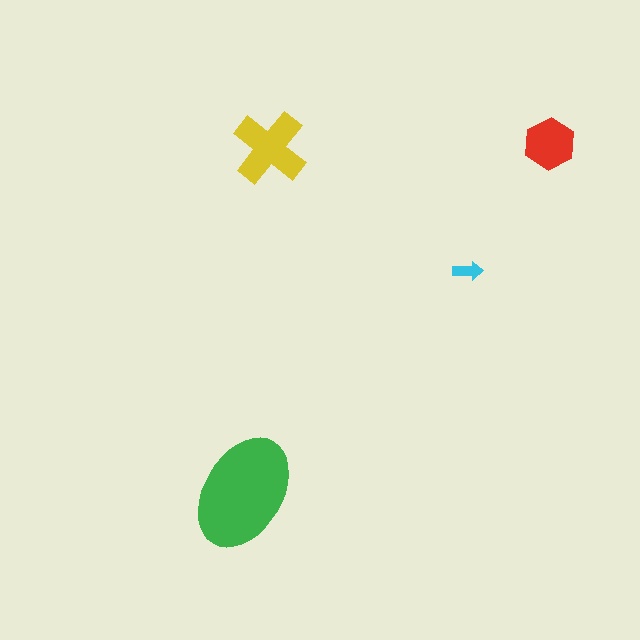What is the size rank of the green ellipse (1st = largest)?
1st.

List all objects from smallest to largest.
The cyan arrow, the red hexagon, the yellow cross, the green ellipse.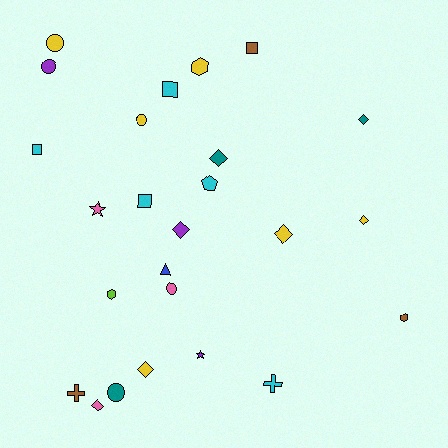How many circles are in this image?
There are 5 circles.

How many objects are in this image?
There are 25 objects.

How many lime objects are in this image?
There is 1 lime object.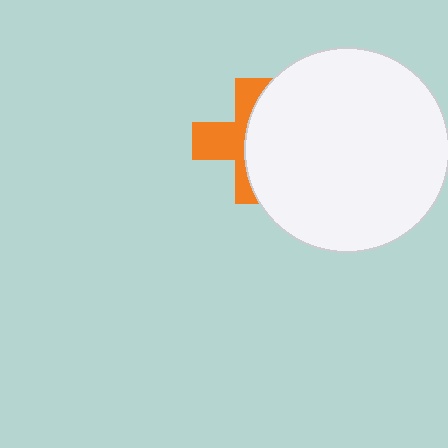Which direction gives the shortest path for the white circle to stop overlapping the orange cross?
Moving right gives the shortest separation.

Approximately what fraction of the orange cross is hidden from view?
Roughly 55% of the orange cross is hidden behind the white circle.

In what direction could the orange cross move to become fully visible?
The orange cross could move left. That would shift it out from behind the white circle entirely.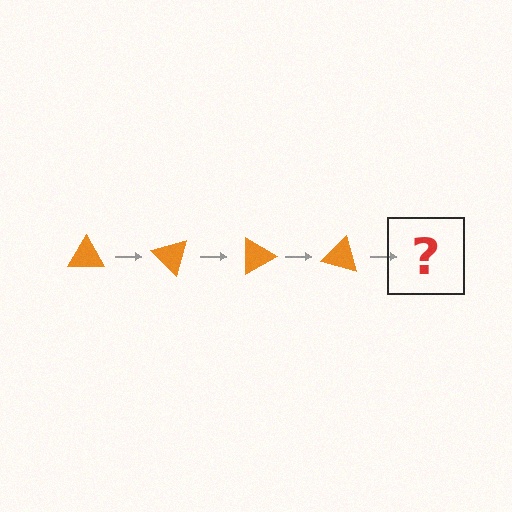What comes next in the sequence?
The next element should be an orange triangle rotated 180 degrees.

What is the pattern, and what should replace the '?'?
The pattern is that the triangle rotates 45 degrees each step. The '?' should be an orange triangle rotated 180 degrees.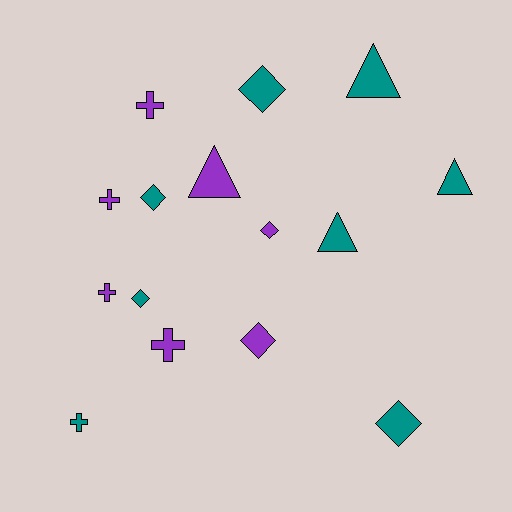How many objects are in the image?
There are 15 objects.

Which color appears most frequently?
Teal, with 8 objects.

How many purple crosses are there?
There are 4 purple crosses.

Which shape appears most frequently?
Diamond, with 6 objects.